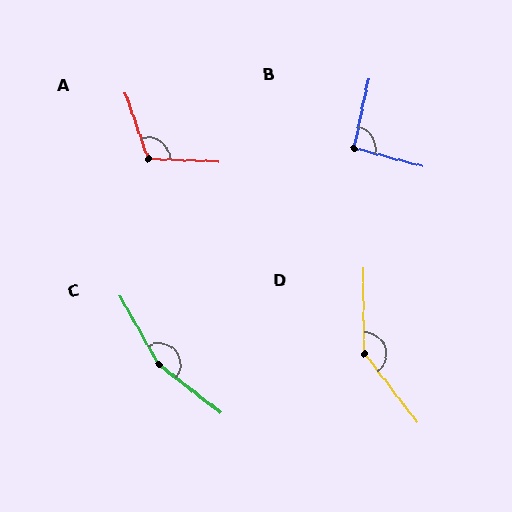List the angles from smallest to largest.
B (93°), A (111°), D (144°), C (158°).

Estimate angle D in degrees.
Approximately 144 degrees.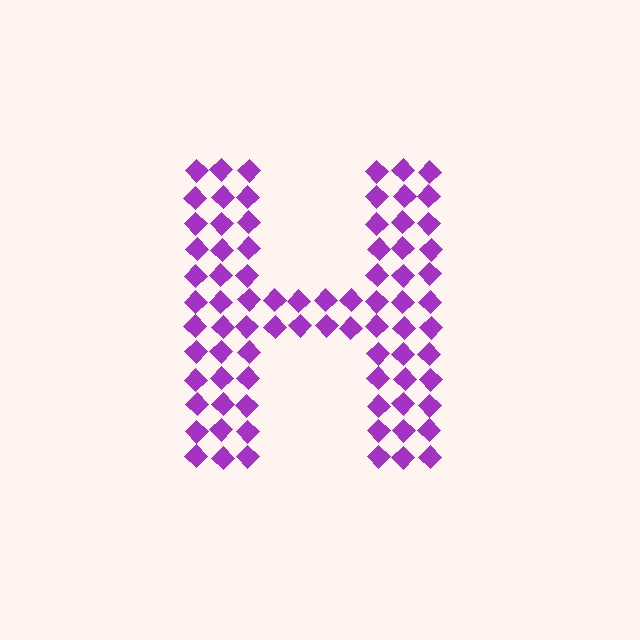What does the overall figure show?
The overall figure shows the letter H.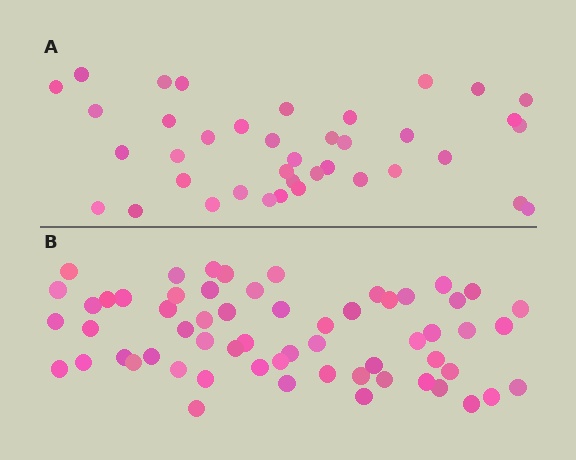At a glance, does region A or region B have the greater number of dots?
Region B (the bottom region) has more dots.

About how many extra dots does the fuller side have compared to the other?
Region B has approximately 20 more dots than region A.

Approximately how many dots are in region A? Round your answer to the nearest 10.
About 40 dots. (The exact count is 39, which rounds to 40.)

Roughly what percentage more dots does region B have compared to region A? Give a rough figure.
About 55% more.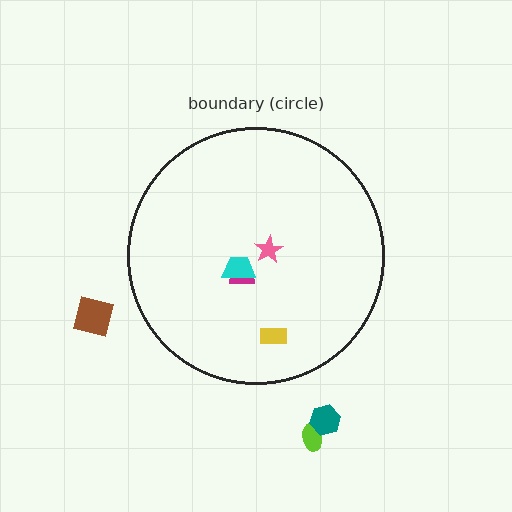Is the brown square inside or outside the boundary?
Outside.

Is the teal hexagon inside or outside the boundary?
Outside.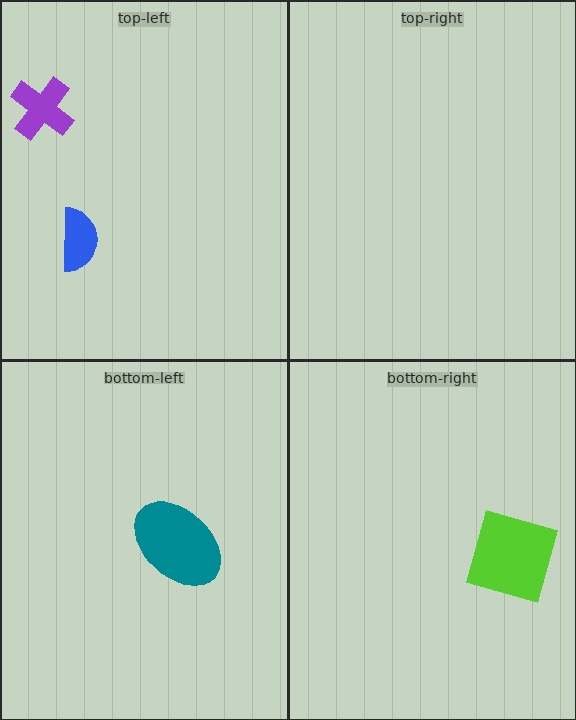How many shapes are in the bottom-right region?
1.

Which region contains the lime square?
The bottom-right region.